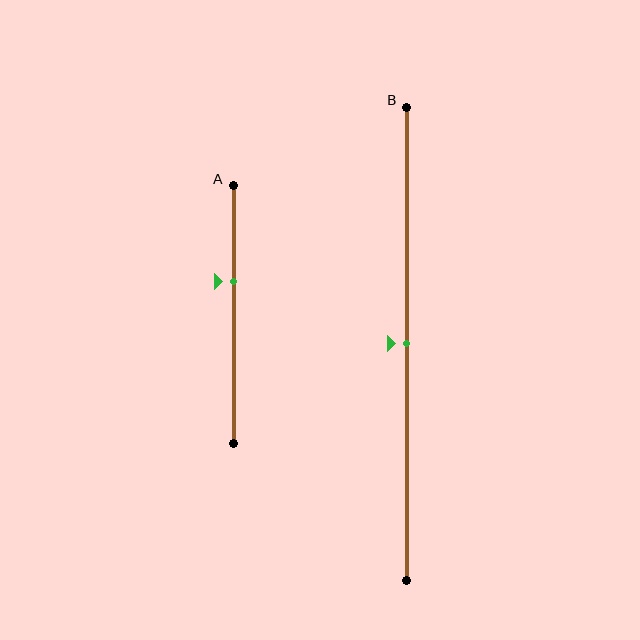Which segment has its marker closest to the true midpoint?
Segment B has its marker closest to the true midpoint.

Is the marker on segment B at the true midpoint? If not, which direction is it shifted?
Yes, the marker on segment B is at the true midpoint.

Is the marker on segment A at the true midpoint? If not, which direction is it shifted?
No, the marker on segment A is shifted upward by about 13% of the segment length.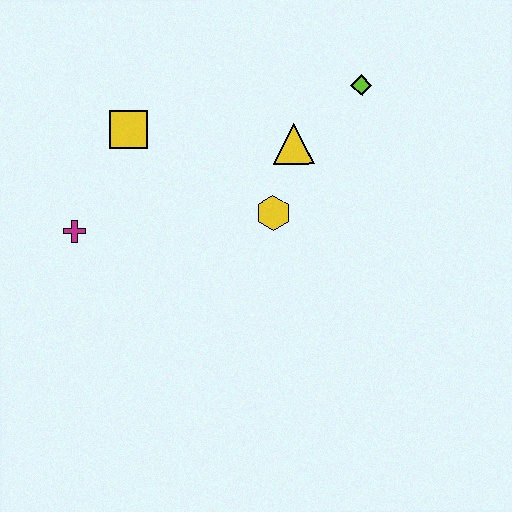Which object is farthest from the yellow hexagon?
The magenta cross is farthest from the yellow hexagon.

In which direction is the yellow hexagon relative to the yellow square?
The yellow hexagon is to the right of the yellow square.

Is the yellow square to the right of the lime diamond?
No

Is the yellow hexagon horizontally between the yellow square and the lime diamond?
Yes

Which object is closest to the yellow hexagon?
The yellow triangle is closest to the yellow hexagon.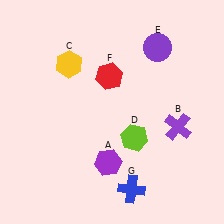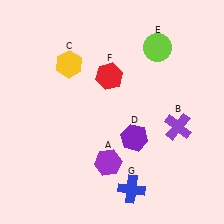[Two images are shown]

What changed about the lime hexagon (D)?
In Image 1, D is lime. In Image 2, it changed to purple.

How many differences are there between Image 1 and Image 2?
There are 2 differences between the two images.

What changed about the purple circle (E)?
In Image 1, E is purple. In Image 2, it changed to lime.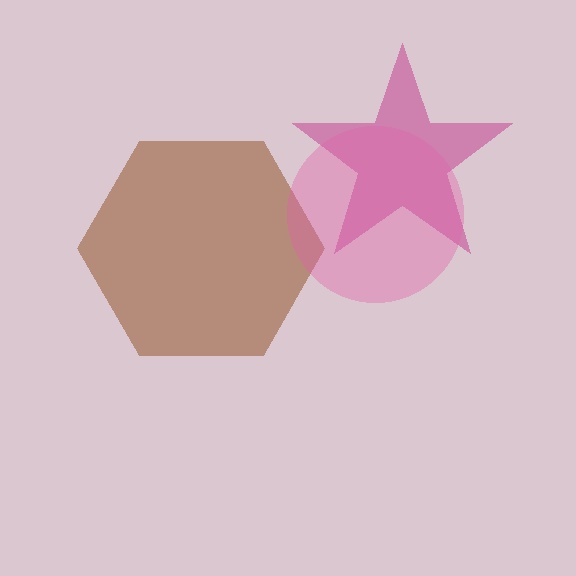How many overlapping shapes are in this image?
There are 3 overlapping shapes in the image.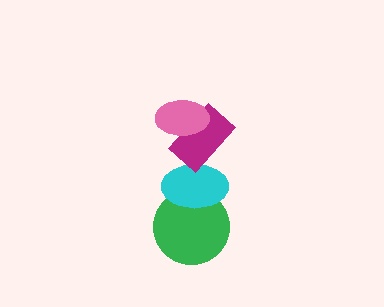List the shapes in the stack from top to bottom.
From top to bottom: the pink ellipse, the magenta rectangle, the cyan ellipse, the green circle.